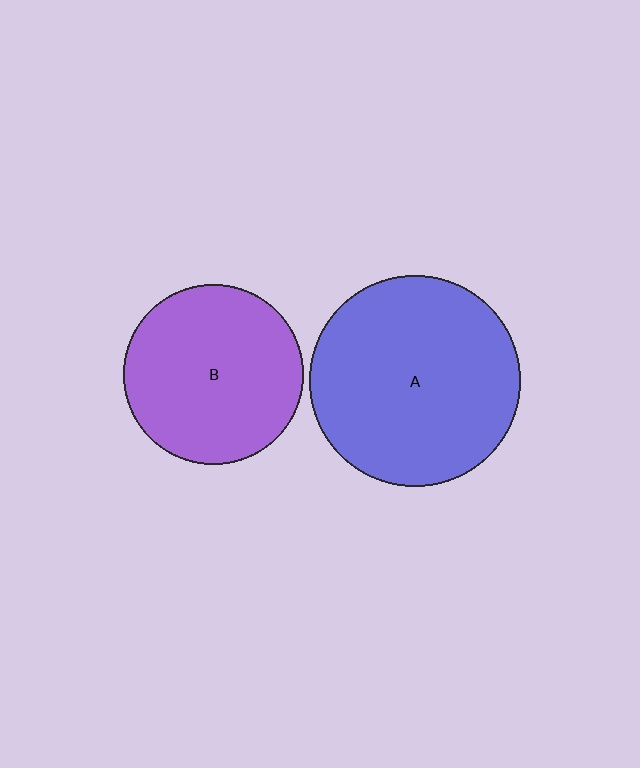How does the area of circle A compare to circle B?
Approximately 1.4 times.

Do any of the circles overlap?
No, none of the circles overlap.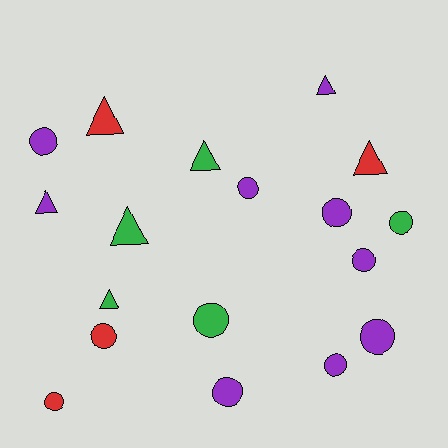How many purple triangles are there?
There are 2 purple triangles.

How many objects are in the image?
There are 18 objects.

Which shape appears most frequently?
Circle, with 11 objects.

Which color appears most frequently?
Purple, with 9 objects.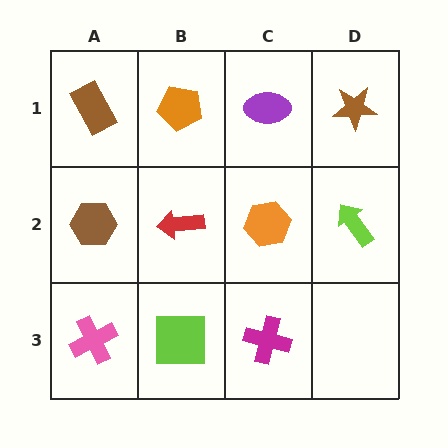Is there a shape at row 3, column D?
No, that cell is empty.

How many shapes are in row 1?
4 shapes.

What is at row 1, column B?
An orange pentagon.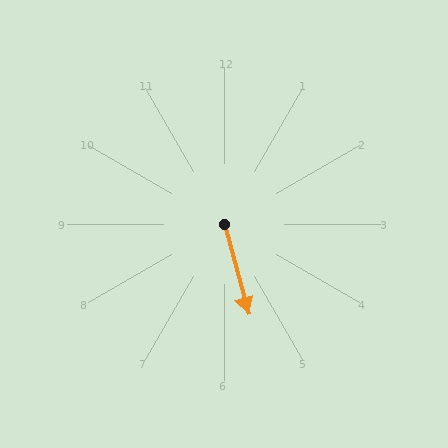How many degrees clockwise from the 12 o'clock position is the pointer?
Approximately 165 degrees.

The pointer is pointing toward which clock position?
Roughly 5 o'clock.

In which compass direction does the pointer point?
South.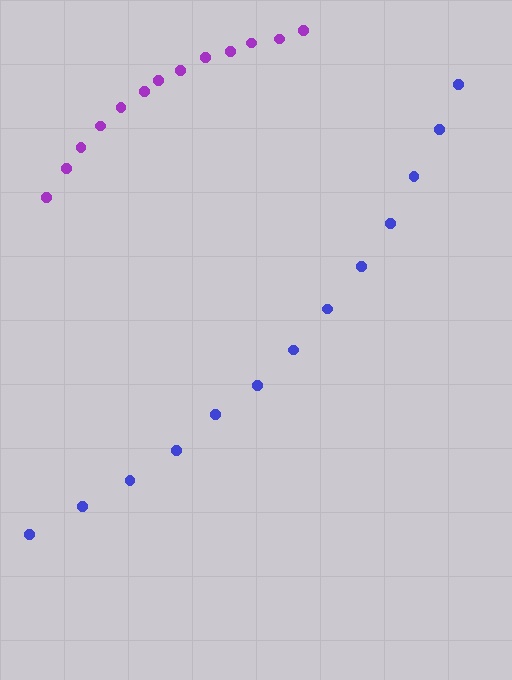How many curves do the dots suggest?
There are 2 distinct paths.